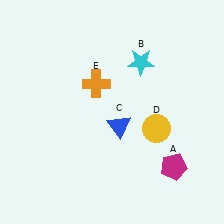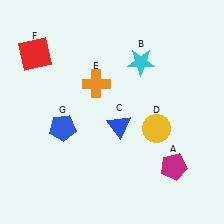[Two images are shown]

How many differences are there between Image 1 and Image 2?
There are 2 differences between the two images.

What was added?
A red square (F), a blue pentagon (G) were added in Image 2.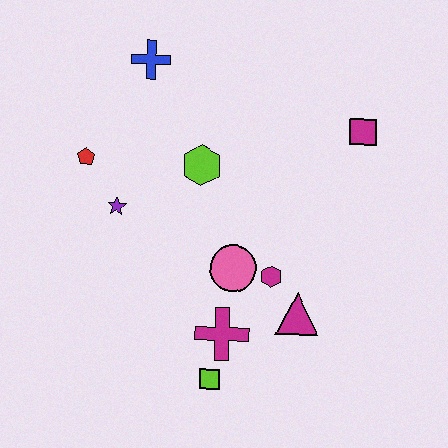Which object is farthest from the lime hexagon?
The lime square is farthest from the lime hexagon.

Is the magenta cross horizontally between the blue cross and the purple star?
No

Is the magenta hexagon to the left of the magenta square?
Yes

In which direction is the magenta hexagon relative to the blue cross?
The magenta hexagon is below the blue cross.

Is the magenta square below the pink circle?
No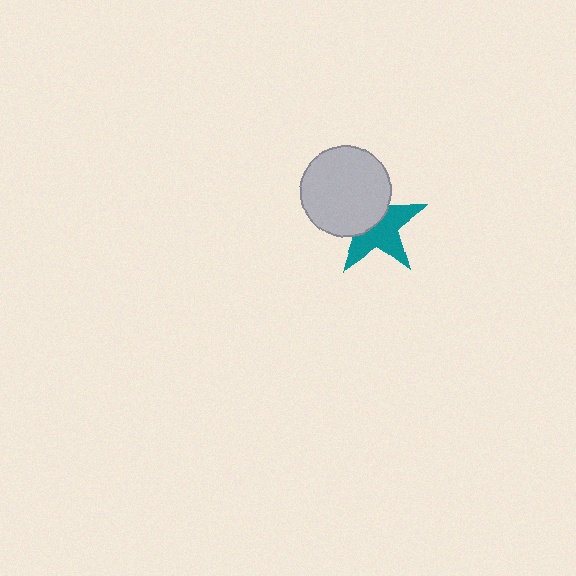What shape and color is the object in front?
The object in front is a light gray circle.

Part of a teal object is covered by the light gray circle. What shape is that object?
It is a star.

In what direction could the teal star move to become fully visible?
The teal star could move toward the lower-right. That would shift it out from behind the light gray circle entirely.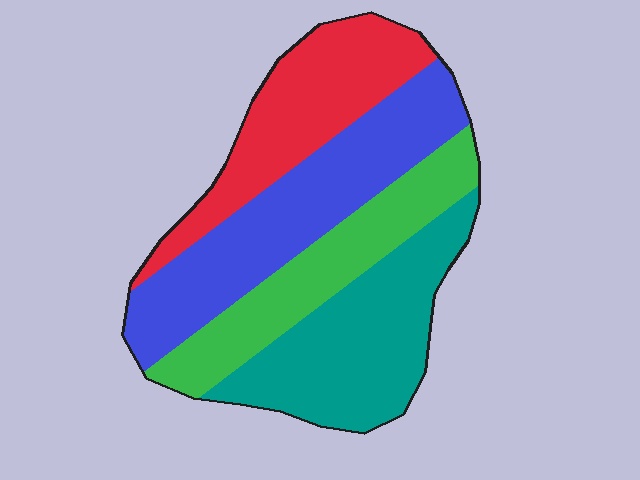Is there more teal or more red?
Teal.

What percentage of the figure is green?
Green takes up less than a quarter of the figure.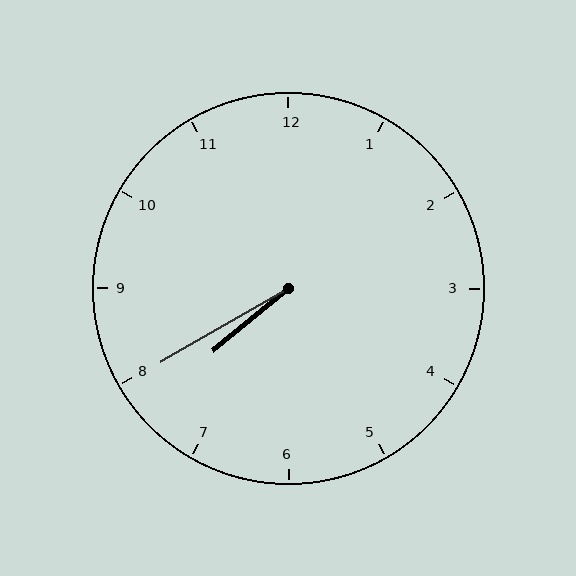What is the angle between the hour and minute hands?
Approximately 10 degrees.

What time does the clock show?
7:40.